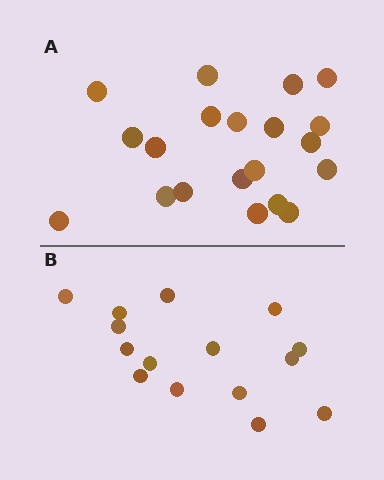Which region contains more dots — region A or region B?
Region A (the top region) has more dots.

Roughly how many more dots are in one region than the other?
Region A has about 5 more dots than region B.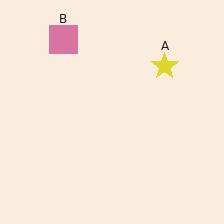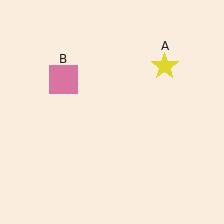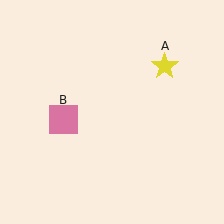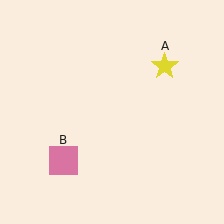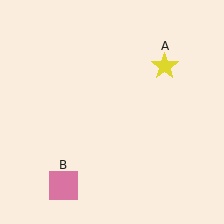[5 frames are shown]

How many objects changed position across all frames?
1 object changed position: pink square (object B).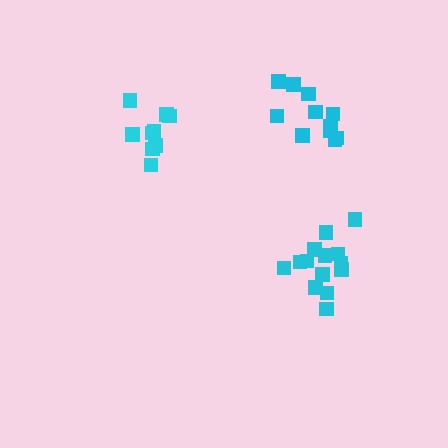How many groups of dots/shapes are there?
There are 3 groups.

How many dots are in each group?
Group 1: 9 dots, Group 2: 11 dots, Group 3: 14 dots (34 total).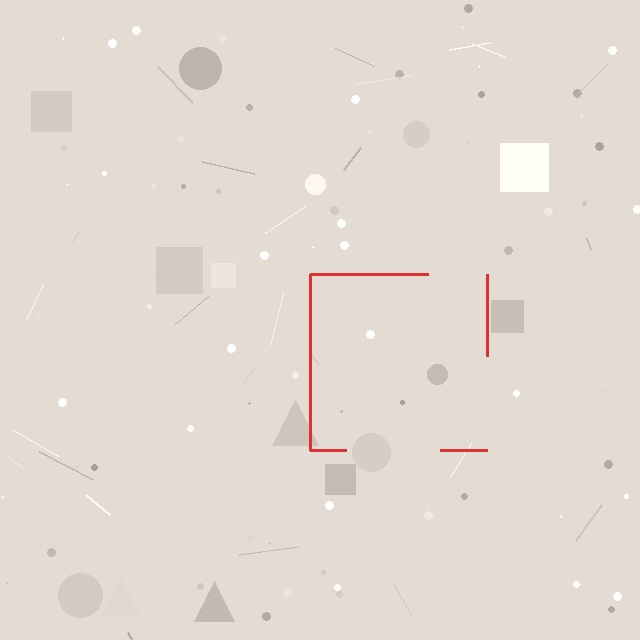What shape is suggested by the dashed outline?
The dashed outline suggests a square.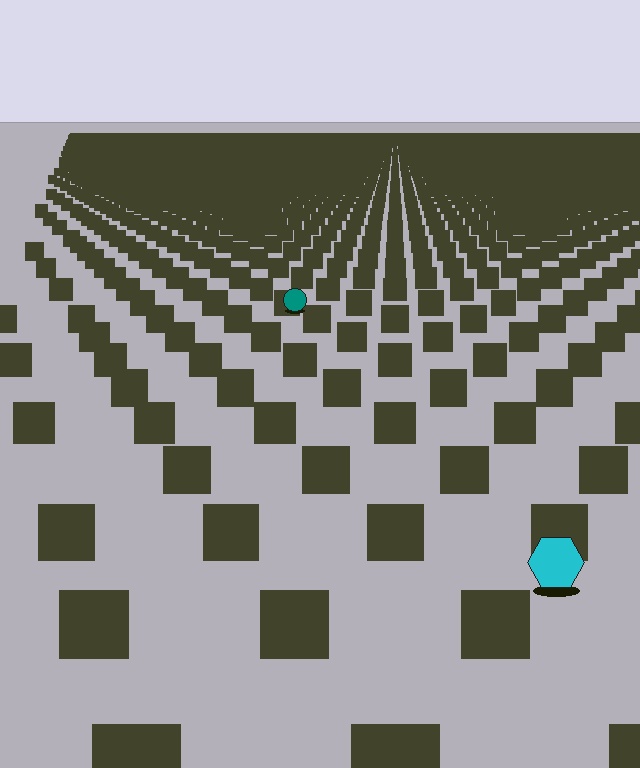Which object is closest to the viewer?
The cyan hexagon is closest. The texture marks near it are larger and more spread out.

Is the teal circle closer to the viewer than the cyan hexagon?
No. The cyan hexagon is closer — you can tell from the texture gradient: the ground texture is coarser near it.